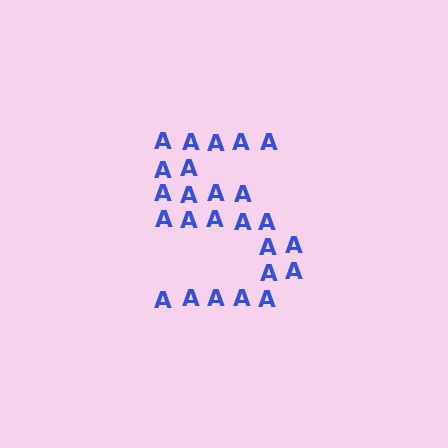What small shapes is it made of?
It is made of small letter A's.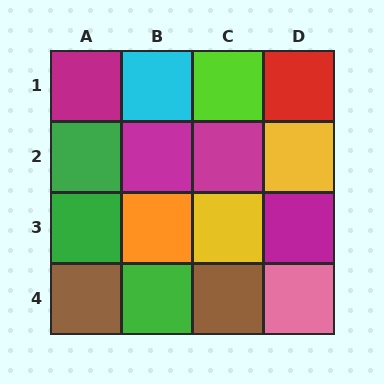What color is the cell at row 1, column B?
Cyan.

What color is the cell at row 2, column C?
Magenta.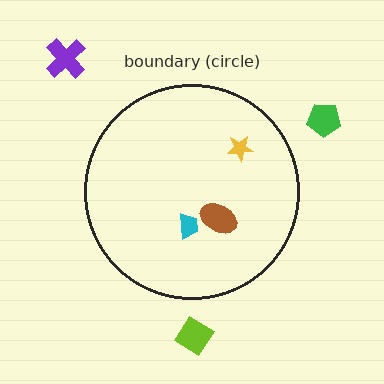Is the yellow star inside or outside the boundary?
Inside.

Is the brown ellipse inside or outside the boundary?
Inside.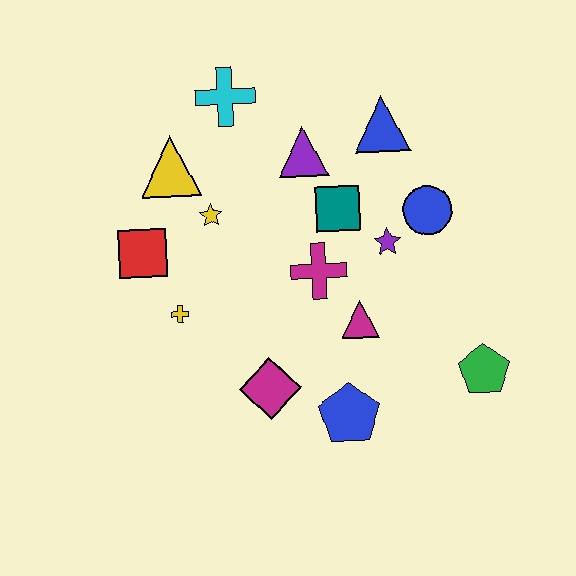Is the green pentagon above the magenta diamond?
Yes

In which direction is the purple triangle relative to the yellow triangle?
The purple triangle is to the right of the yellow triangle.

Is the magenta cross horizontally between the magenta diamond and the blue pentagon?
Yes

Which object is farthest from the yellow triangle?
The green pentagon is farthest from the yellow triangle.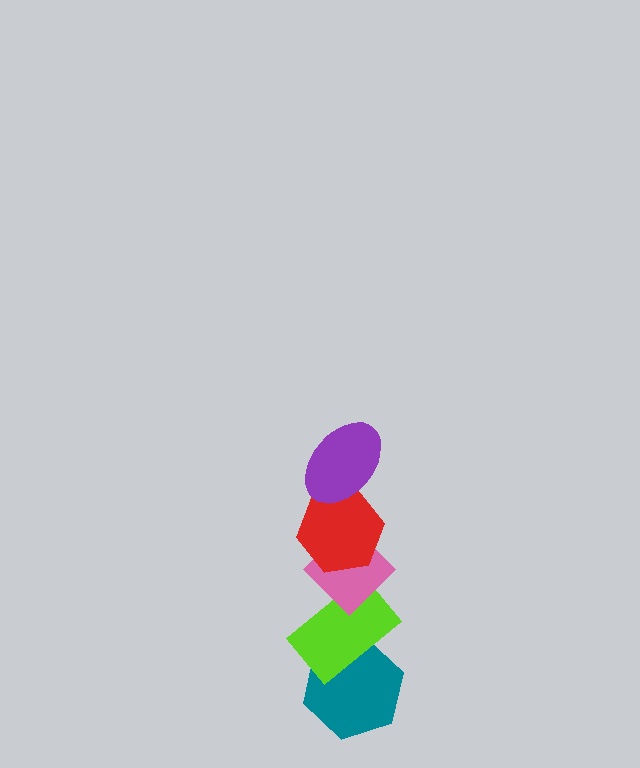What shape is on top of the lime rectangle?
The pink diamond is on top of the lime rectangle.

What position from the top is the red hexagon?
The red hexagon is 2nd from the top.